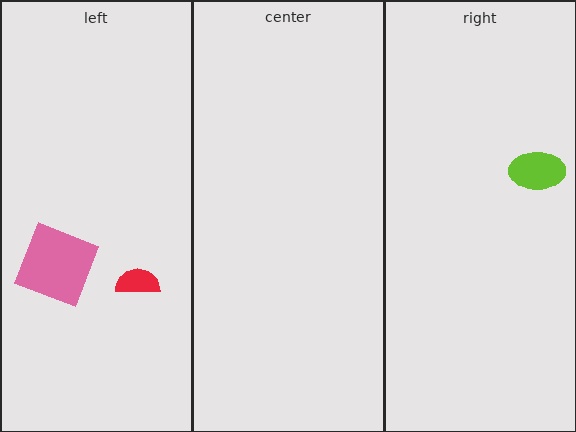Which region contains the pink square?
The left region.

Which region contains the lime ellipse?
The right region.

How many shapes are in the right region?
1.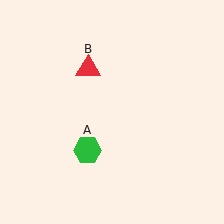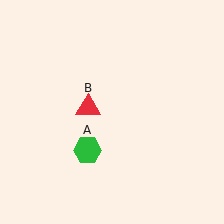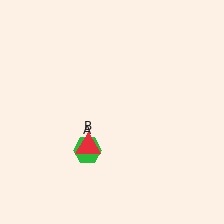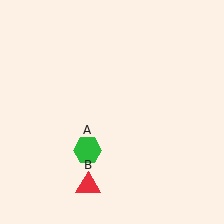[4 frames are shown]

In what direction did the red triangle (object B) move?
The red triangle (object B) moved down.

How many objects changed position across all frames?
1 object changed position: red triangle (object B).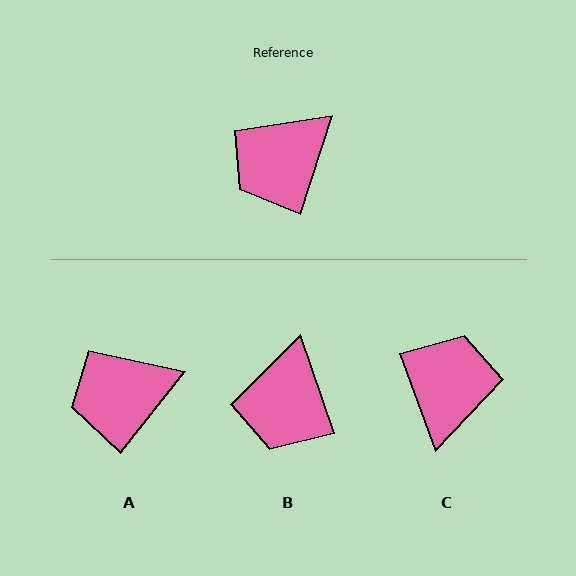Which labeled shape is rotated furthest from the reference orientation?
C, about 142 degrees away.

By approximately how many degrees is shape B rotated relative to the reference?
Approximately 36 degrees counter-clockwise.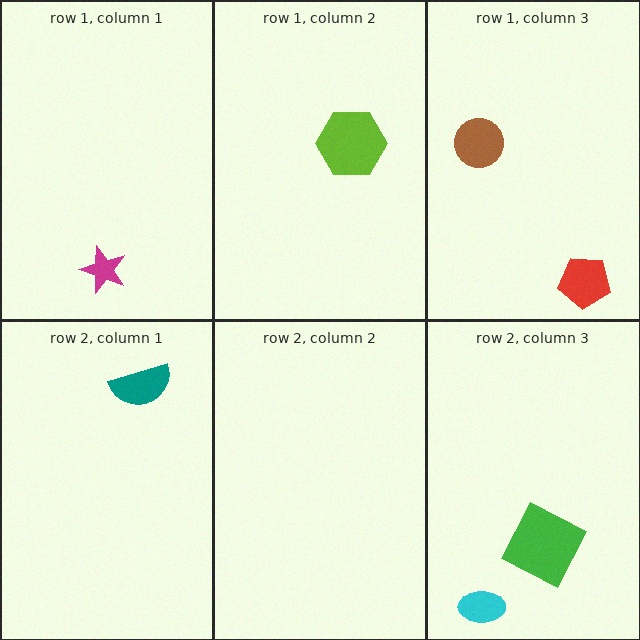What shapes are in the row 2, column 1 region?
The teal semicircle.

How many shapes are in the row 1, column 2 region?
1.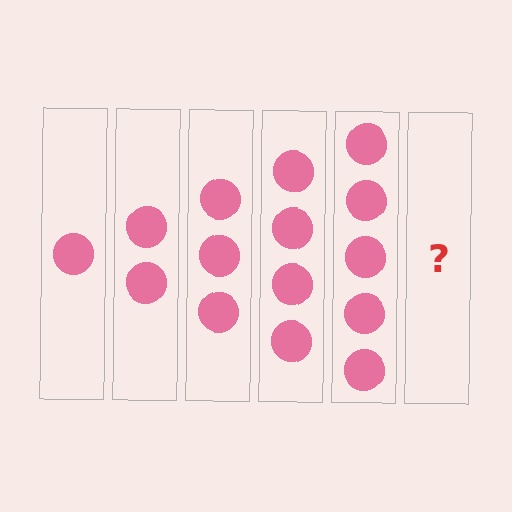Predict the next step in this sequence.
The next step is 6 circles.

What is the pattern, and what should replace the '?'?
The pattern is that each step adds one more circle. The '?' should be 6 circles.